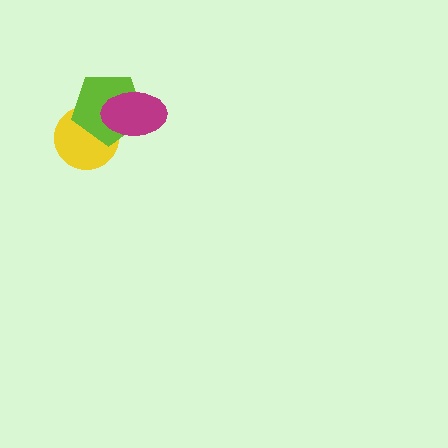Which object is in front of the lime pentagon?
The magenta ellipse is in front of the lime pentagon.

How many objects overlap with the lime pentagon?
2 objects overlap with the lime pentagon.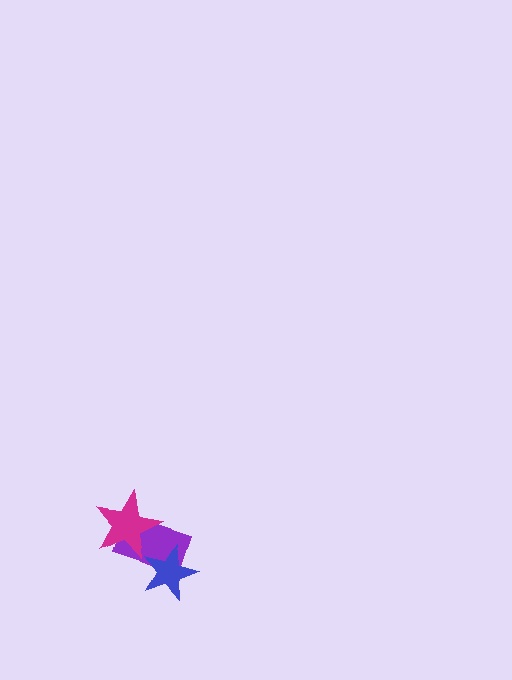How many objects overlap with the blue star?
1 object overlaps with the blue star.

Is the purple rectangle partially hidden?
Yes, it is partially covered by another shape.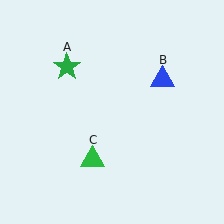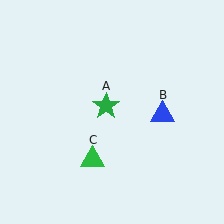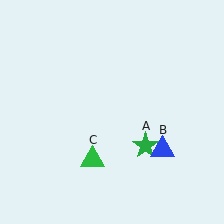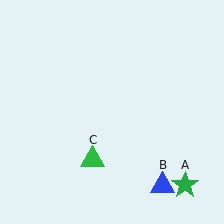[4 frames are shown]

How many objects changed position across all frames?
2 objects changed position: green star (object A), blue triangle (object B).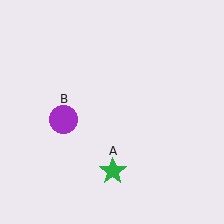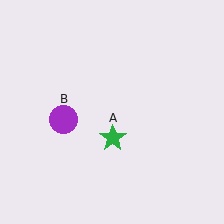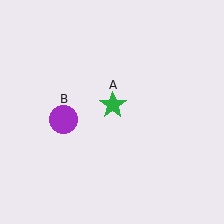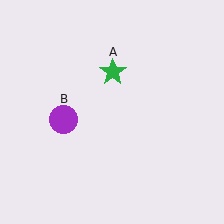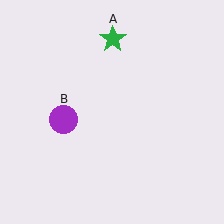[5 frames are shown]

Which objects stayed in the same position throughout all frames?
Purple circle (object B) remained stationary.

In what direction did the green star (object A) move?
The green star (object A) moved up.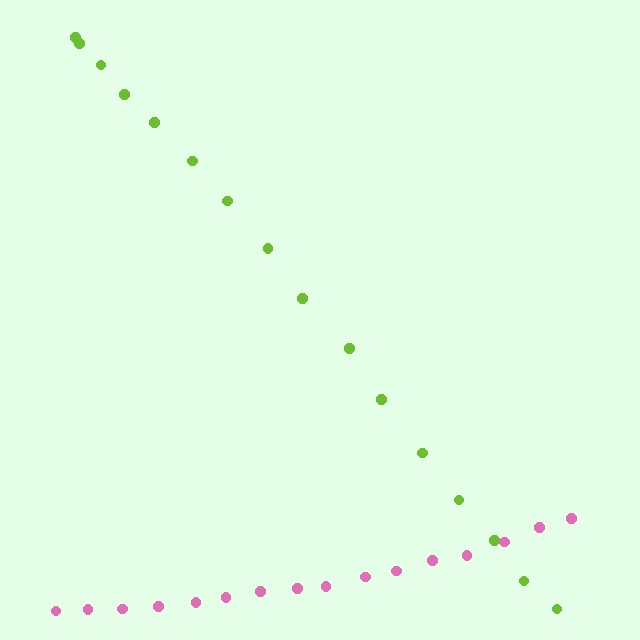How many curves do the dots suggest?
There are 2 distinct paths.